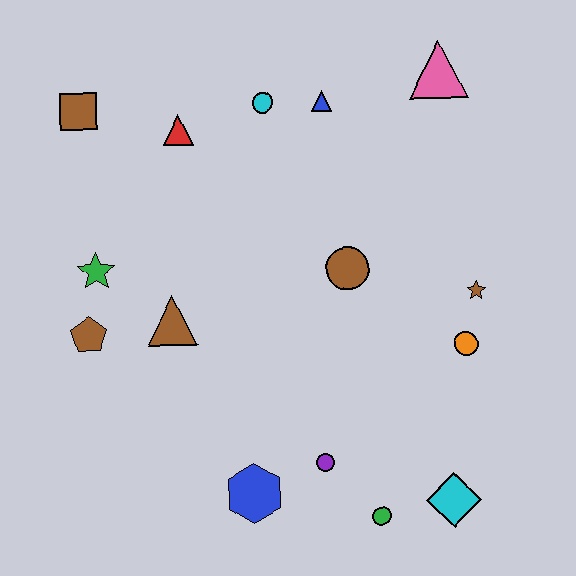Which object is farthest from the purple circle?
The brown square is farthest from the purple circle.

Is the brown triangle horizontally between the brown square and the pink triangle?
Yes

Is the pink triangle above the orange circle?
Yes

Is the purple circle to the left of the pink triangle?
Yes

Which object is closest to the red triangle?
The cyan circle is closest to the red triangle.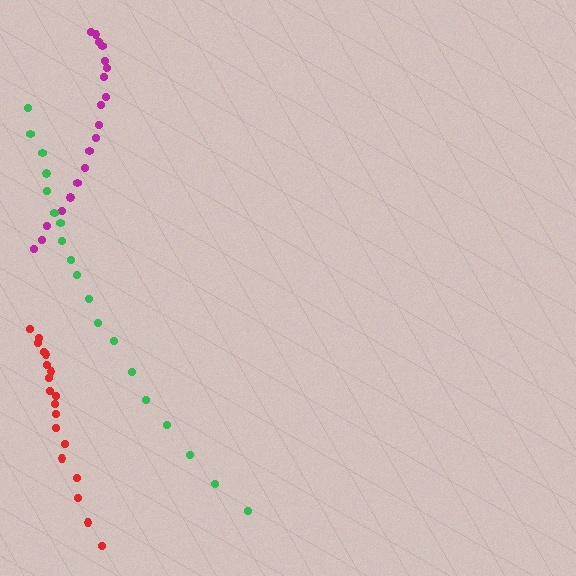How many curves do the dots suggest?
There are 3 distinct paths.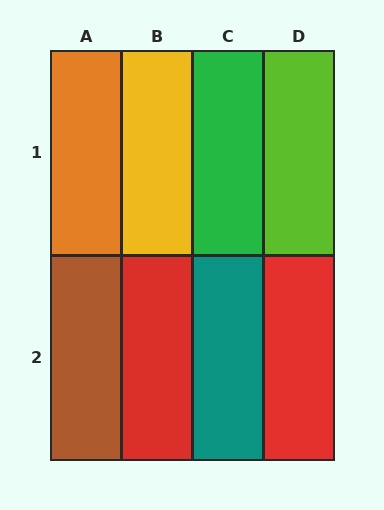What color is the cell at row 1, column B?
Yellow.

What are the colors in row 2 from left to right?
Brown, red, teal, red.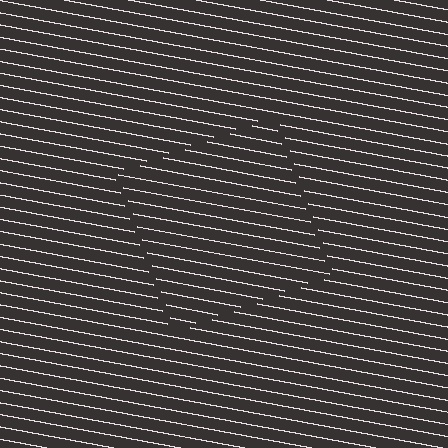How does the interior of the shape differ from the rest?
The interior of the shape contains the same grating, shifted by half a period — the contour is defined by the phase discontinuity where line-ends from the inner and outer gratings abut.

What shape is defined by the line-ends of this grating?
An illusory square. The interior of the shape contains the same grating, shifted by half a period — the contour is defined by the phase discontinuity where line-ends from the inner and outer gratings abut.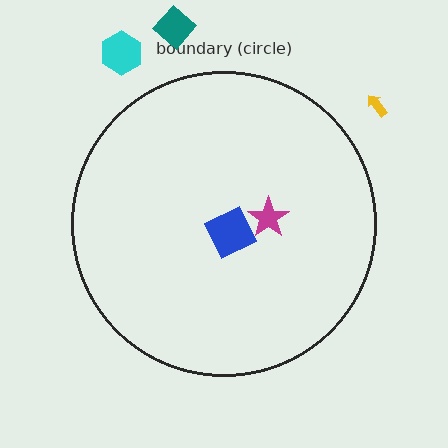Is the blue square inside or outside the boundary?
Inside.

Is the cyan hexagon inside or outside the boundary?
Outside.